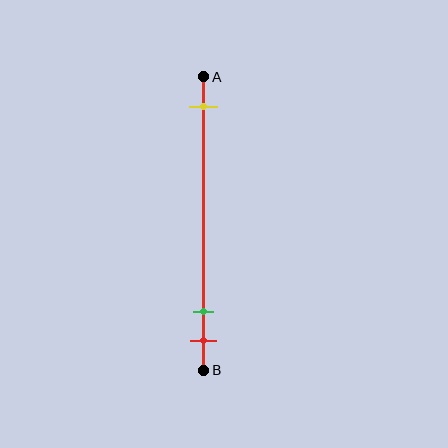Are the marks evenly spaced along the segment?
No, the marks are not evenly spaced.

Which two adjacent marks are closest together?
The green and red marks are the closest adjacent pair.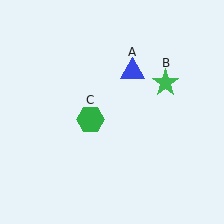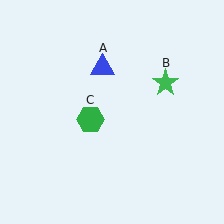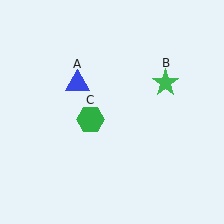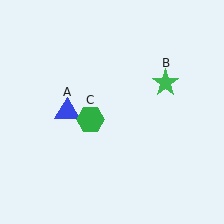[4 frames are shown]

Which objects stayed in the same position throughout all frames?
Green star (object B) and green hexagon (object C) remained stationary.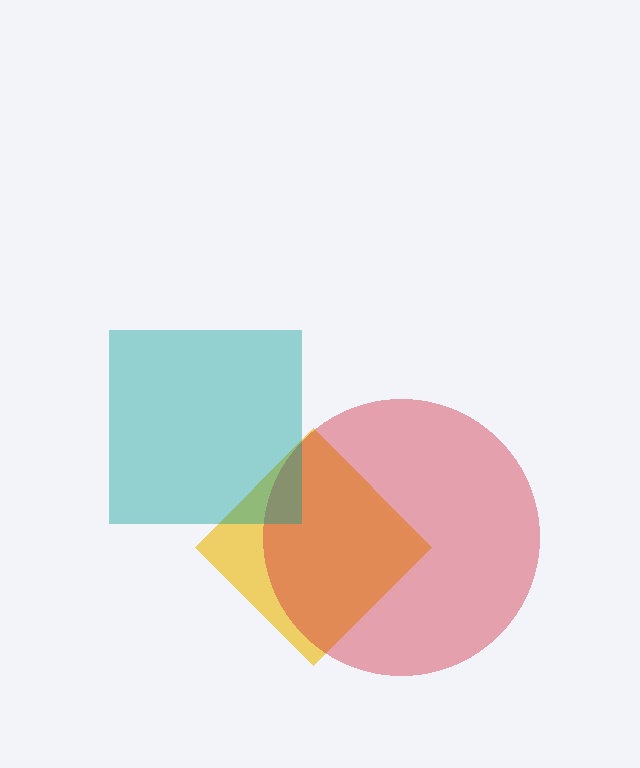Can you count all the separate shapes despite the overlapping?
Yes, there are 3 separate shapes.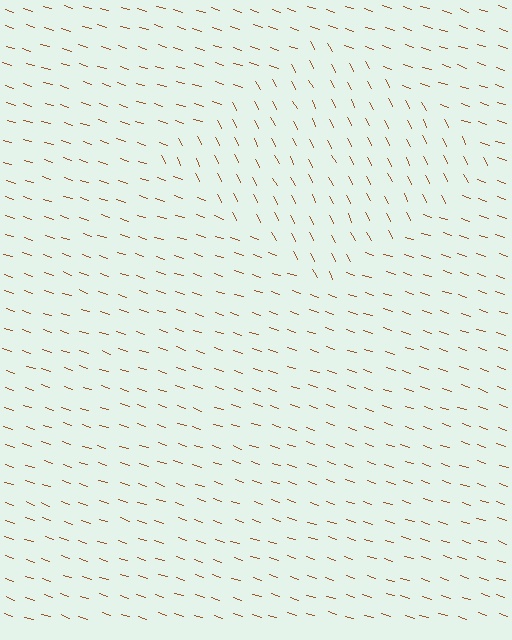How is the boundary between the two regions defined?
The boundary is defined purely by a change in line orientation (approximately 45 degrees difference). All lines are the same color and thickness.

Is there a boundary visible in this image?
Yes, there is a texture boundary formed by a change in line orientation.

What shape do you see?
I see a diamond.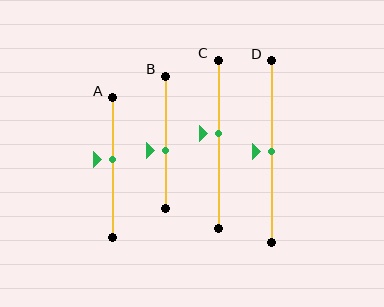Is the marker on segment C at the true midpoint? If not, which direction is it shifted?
No, the marker on segment C is shifted upward by about 6% of the segment length.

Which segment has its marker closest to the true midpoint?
Segment D has its marker closest to the true midpoint.